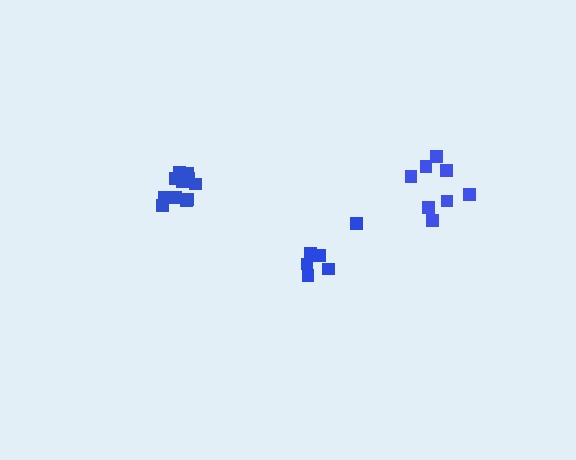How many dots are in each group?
Group 1: 12 dots, Group 2: 8 dots, Group 3: 6 dots (26 total).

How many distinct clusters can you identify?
There are 3 distinct clusters.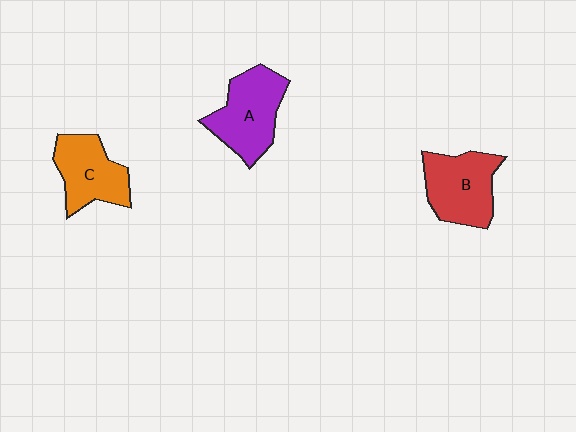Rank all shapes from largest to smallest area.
From largest to smallest: A (purple), B (red), C (orange).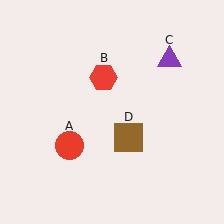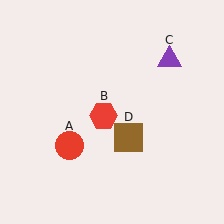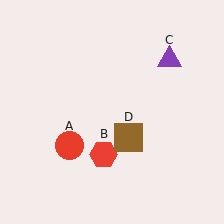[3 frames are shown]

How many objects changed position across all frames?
1 object changed position: red hexagon (object B).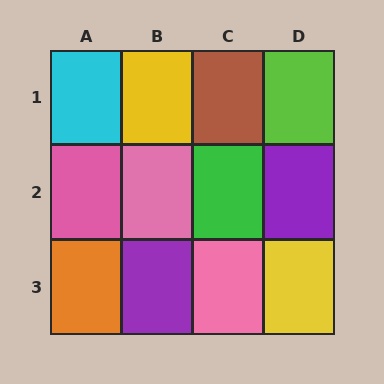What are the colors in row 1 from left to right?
Cyan, yellow, brown, lime.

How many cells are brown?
1 cell is brown.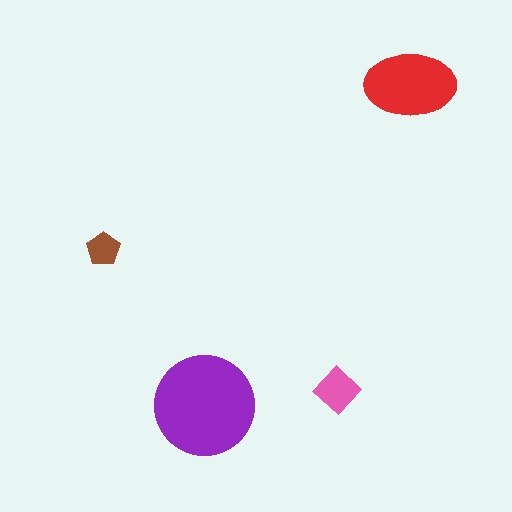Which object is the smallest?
The brown pentagon.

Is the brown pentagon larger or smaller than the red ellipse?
Smaller.